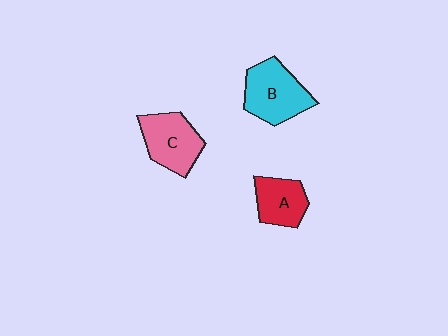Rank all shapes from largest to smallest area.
From largest to smallest: B (cyan), C (pink), A (red).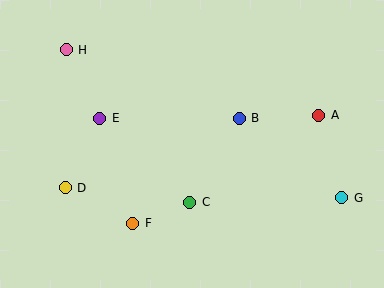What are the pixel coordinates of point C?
Point C is at (190, 202).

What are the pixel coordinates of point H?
Point H is at (66, 50).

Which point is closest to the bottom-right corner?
Point G is closest to the bottom-right corner.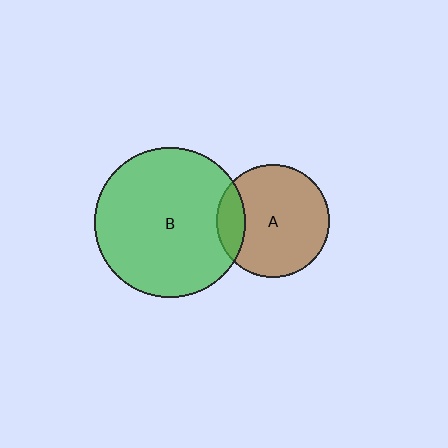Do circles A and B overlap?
Yes.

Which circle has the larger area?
Circle B (green).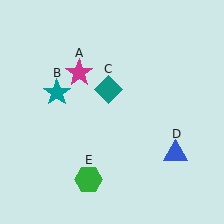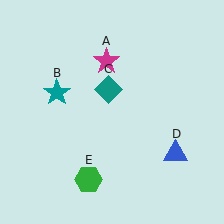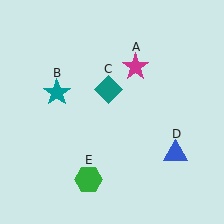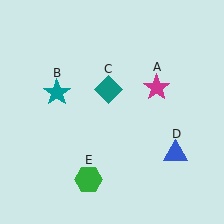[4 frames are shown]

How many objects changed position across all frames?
1 object changed position: magenta star (object A).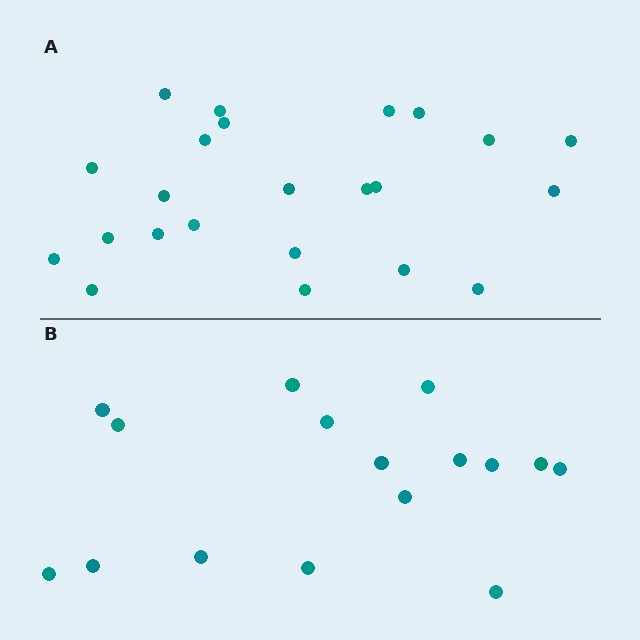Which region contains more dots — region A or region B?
Region A (the top region) has more dots.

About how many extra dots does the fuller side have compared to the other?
Region A has roughly 8 or so more dots than region B.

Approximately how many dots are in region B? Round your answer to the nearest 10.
About 20 dots. (The exact count is 16, which rounds to 20.)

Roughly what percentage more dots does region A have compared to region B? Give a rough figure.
About 45% more.